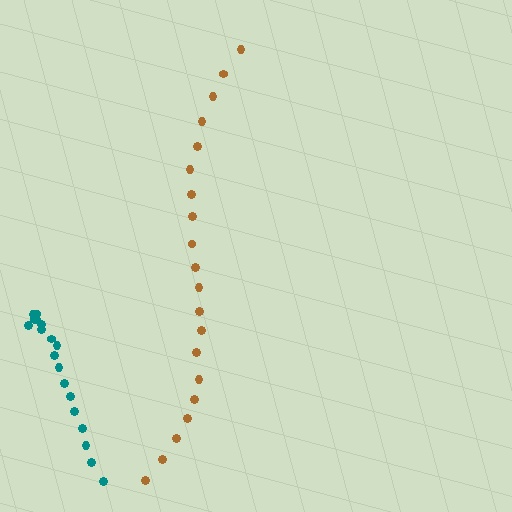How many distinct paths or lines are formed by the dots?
There are 2 distinct paths.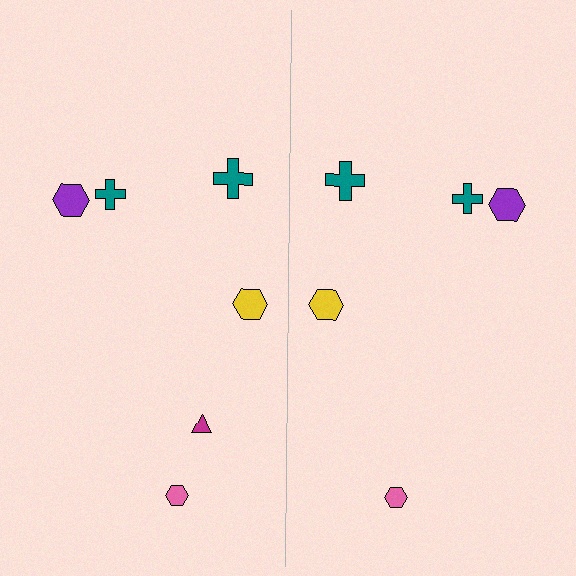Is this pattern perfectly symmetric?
No, the pattern is not perfectly symmetric. A magenta triangle is missing from the right side.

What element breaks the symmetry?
A magenta triangle is missing from the right side.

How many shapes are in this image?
There are 11 shapes in this image.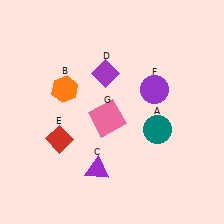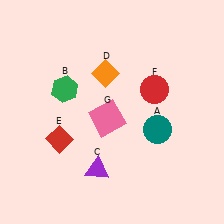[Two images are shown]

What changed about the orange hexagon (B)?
In Image 1, B is orange. In Image 2, it changed to green.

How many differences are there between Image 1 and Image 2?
There are 3 differences between the two images.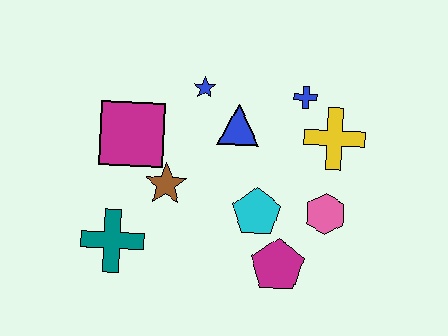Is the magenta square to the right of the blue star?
No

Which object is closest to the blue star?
The blue triangle is closest to the blue star.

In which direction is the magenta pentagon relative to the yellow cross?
The magenta pentagon is below the yellow cross.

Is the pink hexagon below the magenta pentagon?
No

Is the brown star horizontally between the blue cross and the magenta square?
Yes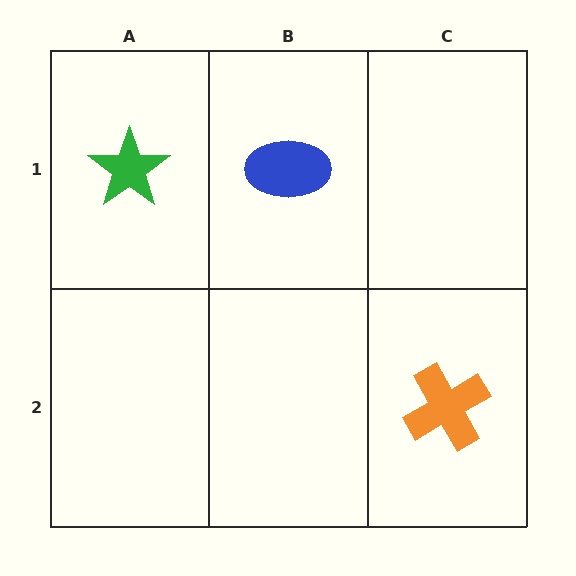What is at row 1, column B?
A blue ellipse.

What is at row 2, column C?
An orange cross.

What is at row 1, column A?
A green star.